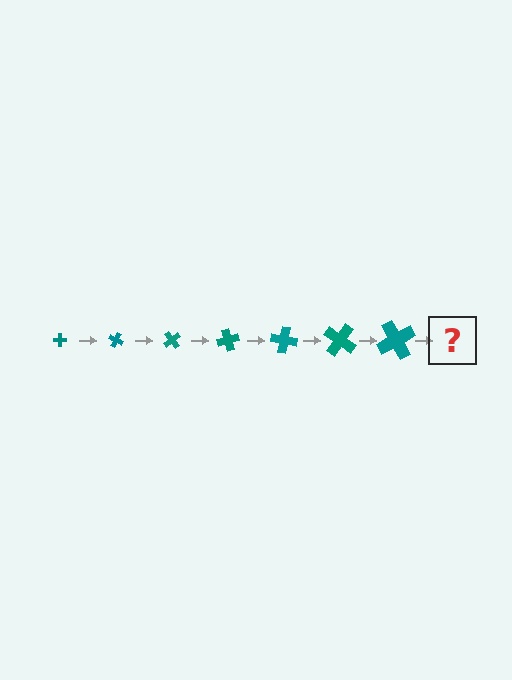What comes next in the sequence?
The next element should be a cross, larger than the previous one and rotated 175 degrees from the start.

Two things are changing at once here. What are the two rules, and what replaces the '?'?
The two rules are that the cross grows larger each step and it rotates 25 degrees each step. The '?' should be a cross, larger than the previous one and rotated 175 degrees from the start.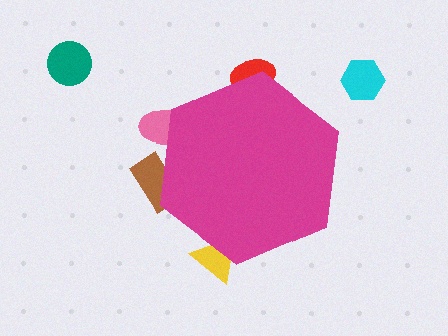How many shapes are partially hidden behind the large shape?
4 shapes are partially hidden.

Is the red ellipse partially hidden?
Yes, the red ellipse is partially hidden behind the magenta hexagon.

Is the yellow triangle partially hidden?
Yes, the yellow triangle is partially hidden behind the magenta hexagon.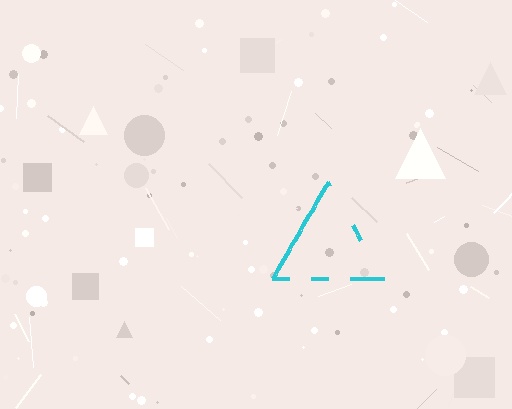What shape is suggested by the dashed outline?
The dashed outline suggests a triangle.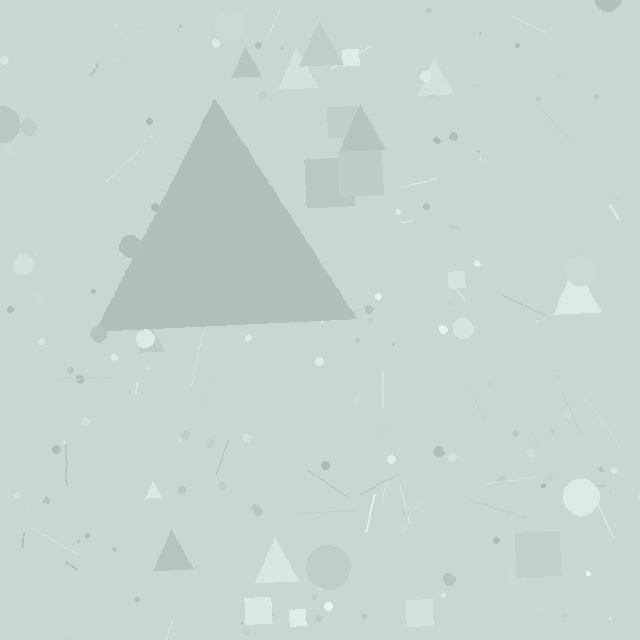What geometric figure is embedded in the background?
A triangle is embedded in the background.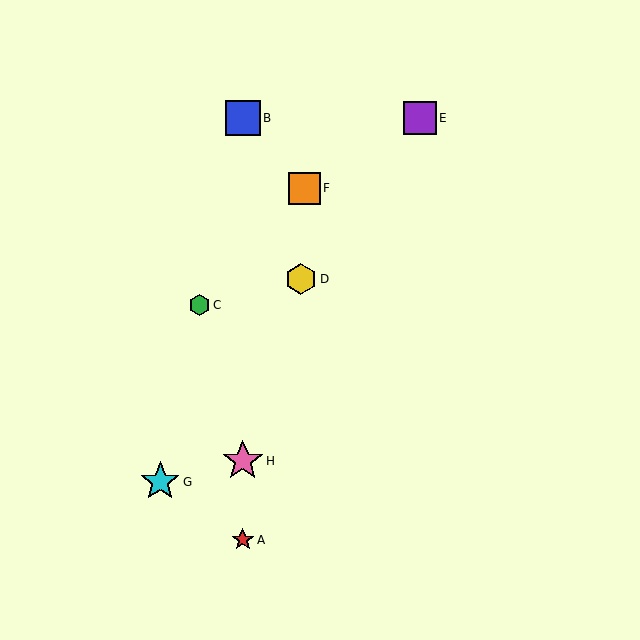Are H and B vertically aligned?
Yes, both are at x≈243.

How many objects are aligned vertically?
3 objects (A, B, H) are aligned vertically.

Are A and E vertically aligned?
No, A is at x≈243 and E is at x≈420.